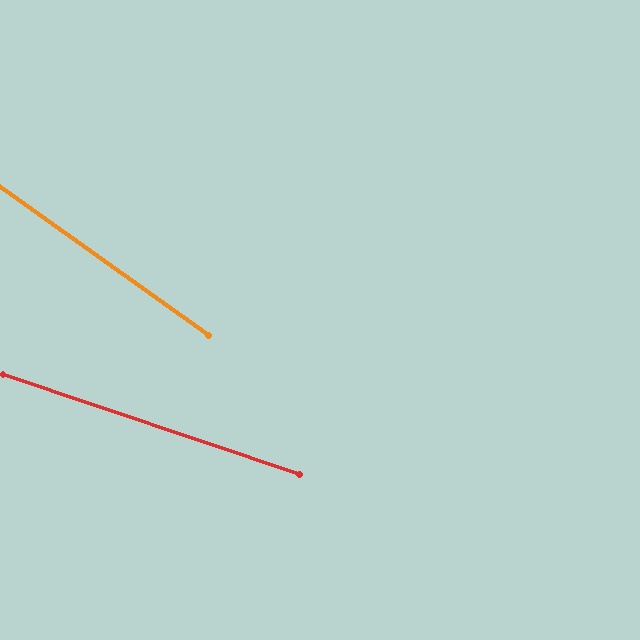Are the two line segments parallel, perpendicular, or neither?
Neither parallel nor perpendicular — they differ by about 17°.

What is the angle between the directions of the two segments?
Approximately 17 degrees.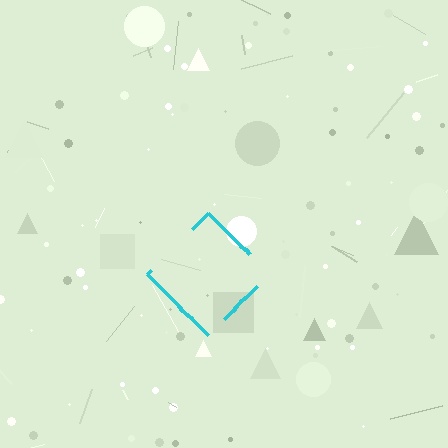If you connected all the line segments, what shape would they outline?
They would outline a diamond.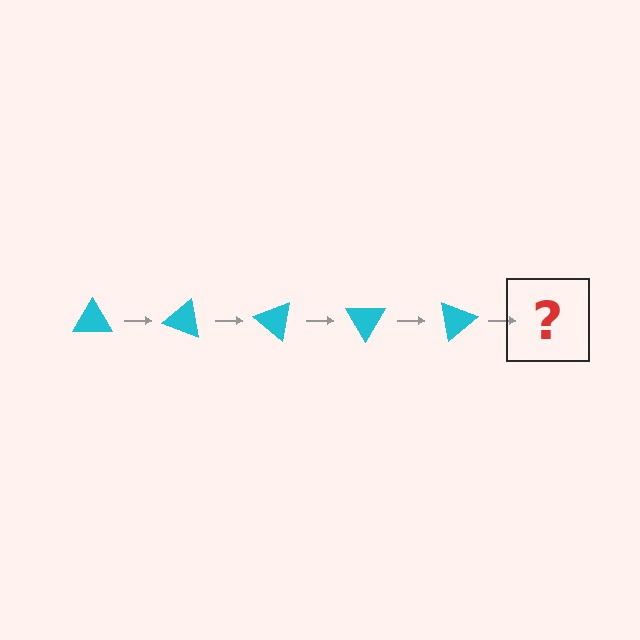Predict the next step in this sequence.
The next step is a cyan triangle rotated 100 degrees.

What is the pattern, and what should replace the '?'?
The pattern is that the triangle rotates 20 degrees each step. The '?' should be a cyan triangle rotated 100 degrees.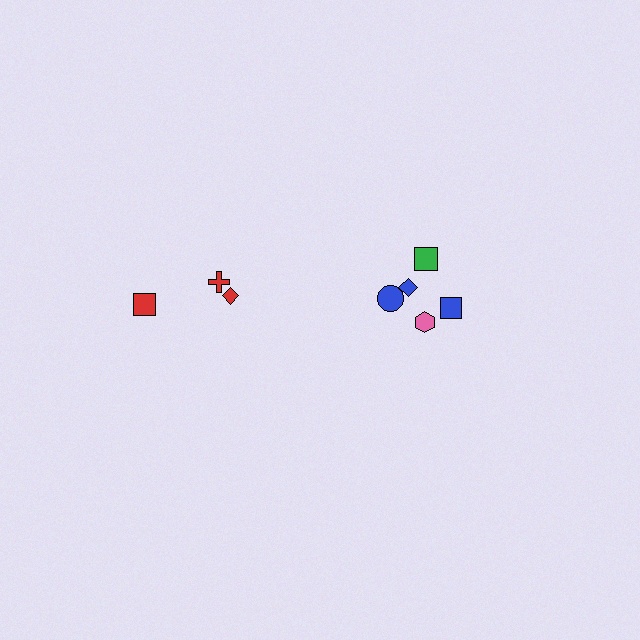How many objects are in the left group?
There are 3 objects.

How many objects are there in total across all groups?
There are 8 objects.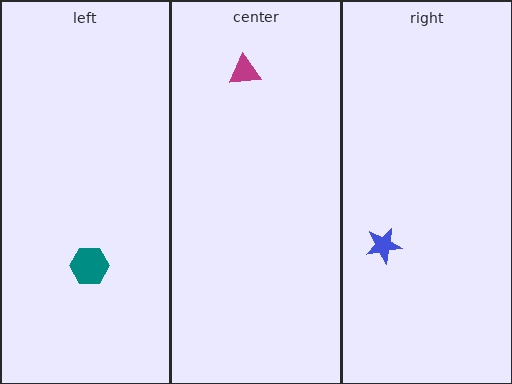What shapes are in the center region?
The magenta triangle.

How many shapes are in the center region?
1.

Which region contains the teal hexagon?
The left region.